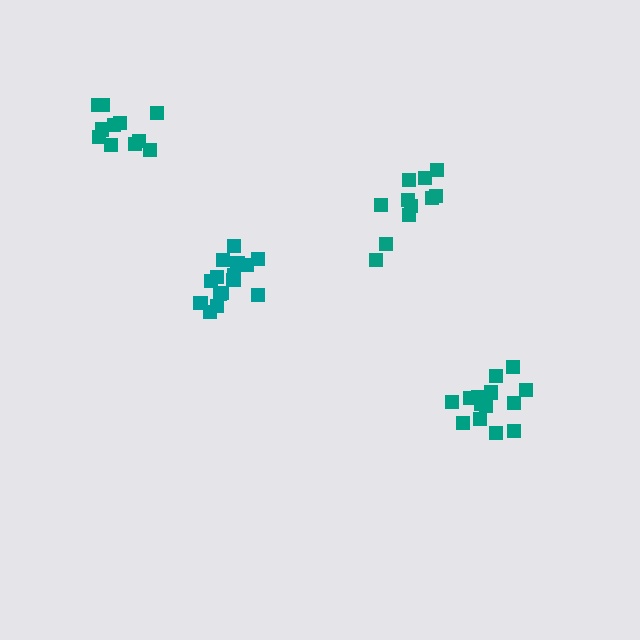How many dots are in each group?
Group 1: 15 dots, Group 2: 11 dots, Group 3: 11 dots, Group 4: 14 dots (51 total).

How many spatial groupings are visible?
There are 4 spatial groupings.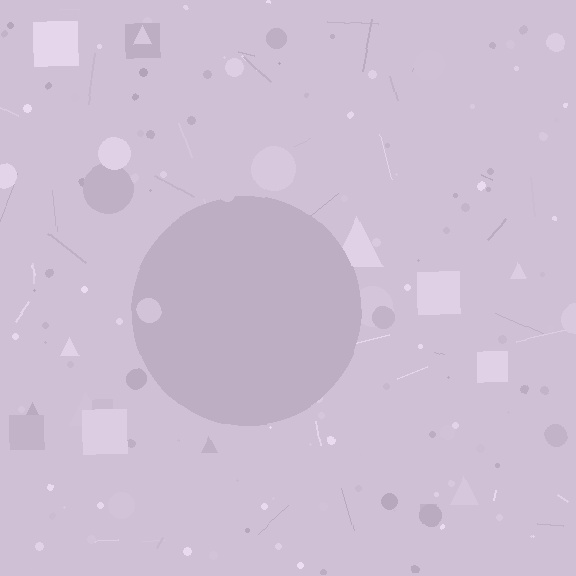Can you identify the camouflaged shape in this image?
The camouflaged shape is a circle.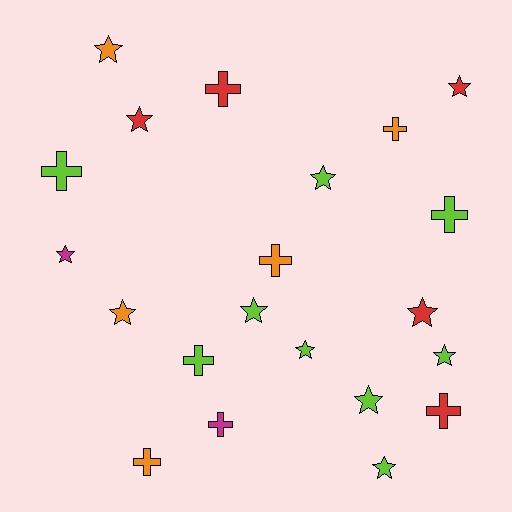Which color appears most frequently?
Lime, with 9 objects.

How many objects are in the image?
There are 21 objects.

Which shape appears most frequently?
Star, with 12 objects.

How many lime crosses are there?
There are 3 lime crosses.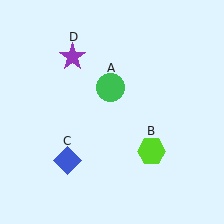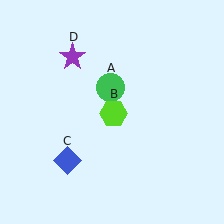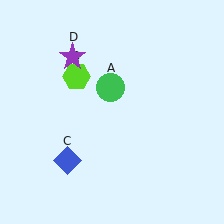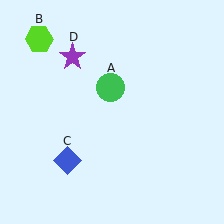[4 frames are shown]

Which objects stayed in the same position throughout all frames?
Green circle (object A) and blue diamond (object C) and purple star (object D) remained stationary.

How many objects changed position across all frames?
1 object changed position: lime hexagon (object B).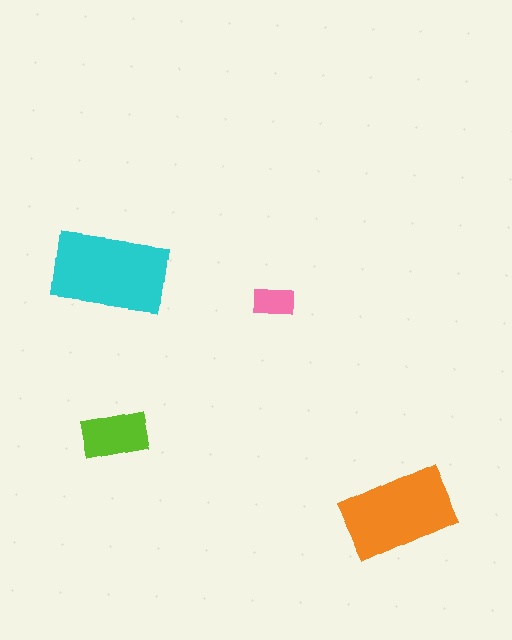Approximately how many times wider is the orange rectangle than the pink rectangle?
About 2.5 times wider.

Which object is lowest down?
The orange rectangle is bottommost.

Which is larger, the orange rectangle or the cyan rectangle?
The cyan one.